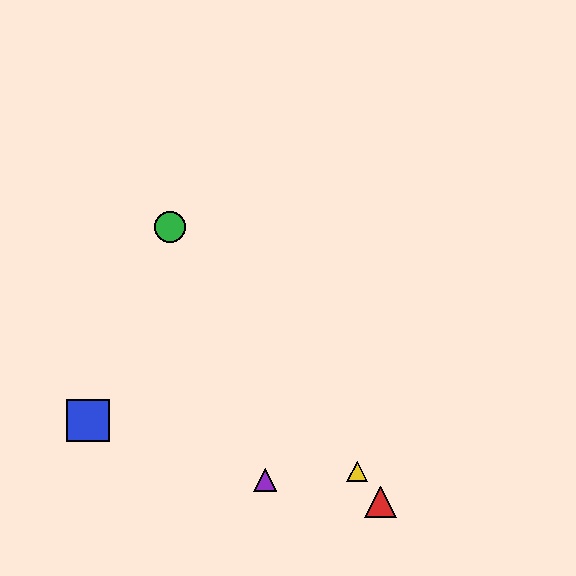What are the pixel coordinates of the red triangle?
The red triangle is at (380, 502).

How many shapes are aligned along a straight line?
3 shapes (the red triangle, the green circle, the yellow triangle) are aligned along a straight line.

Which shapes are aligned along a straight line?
The red triangle, the green circle, the yellow triangle are aligned along a straight line.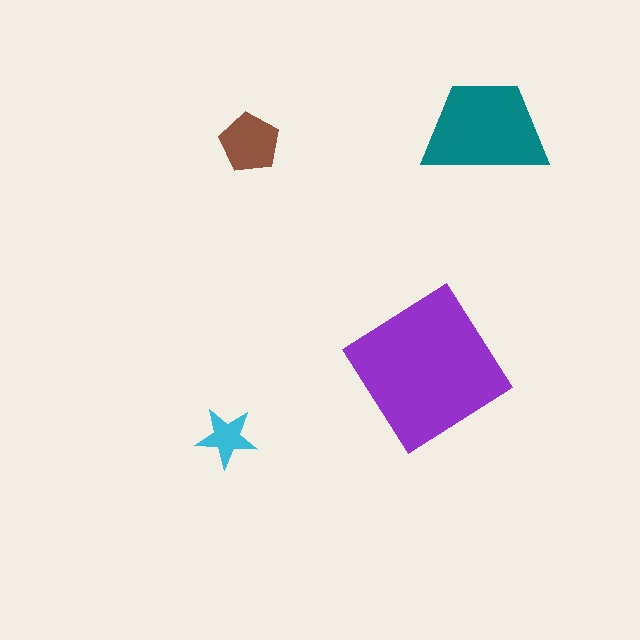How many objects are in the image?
There are 4 objects in the image.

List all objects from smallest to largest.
The cyan star, the brown pentagon, the teal trapezoid, the purple diamond.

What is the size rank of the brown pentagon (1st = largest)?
3rd.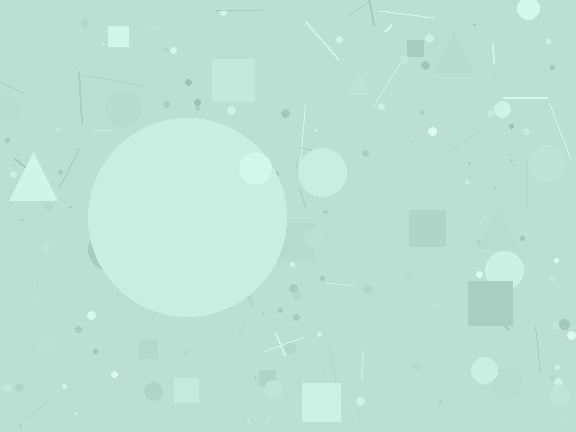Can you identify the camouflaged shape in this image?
The camouflaged shape is a circle.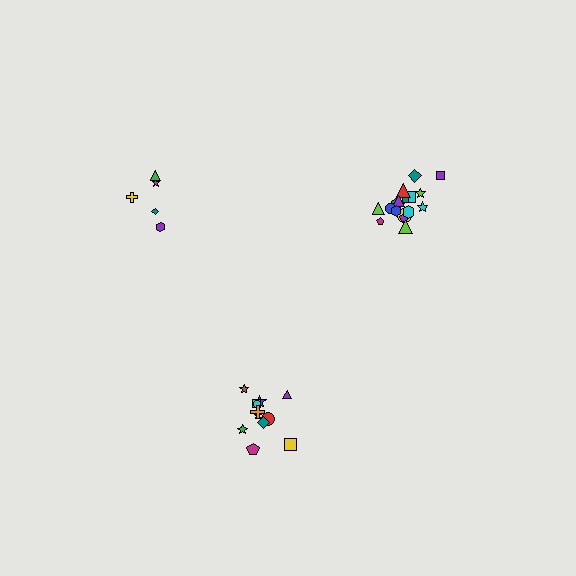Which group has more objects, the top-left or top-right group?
The top-right group.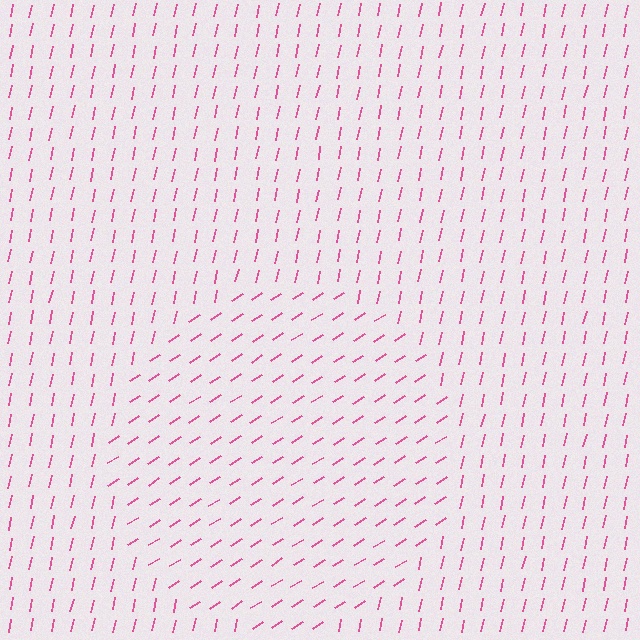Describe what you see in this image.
The image is filled with small pink line segments. A circle region in the image has lines oriented differently from the surrounding lines, creating a visible texture boundary.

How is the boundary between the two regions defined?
The boundary is defined purely by a change in line orientation (approximately 45 degrees difference). All lines are the same color and thickness.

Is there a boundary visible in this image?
Yes, there is a texture boundary formed by a change in line orientation.